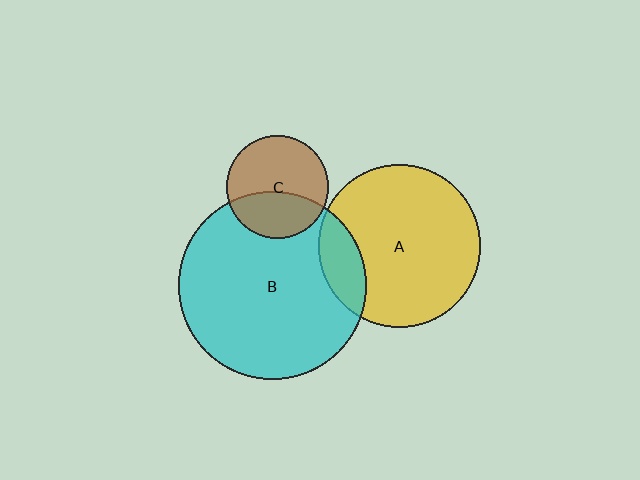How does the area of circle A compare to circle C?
Approximately 2.5 times.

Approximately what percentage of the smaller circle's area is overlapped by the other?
Approximately 15%.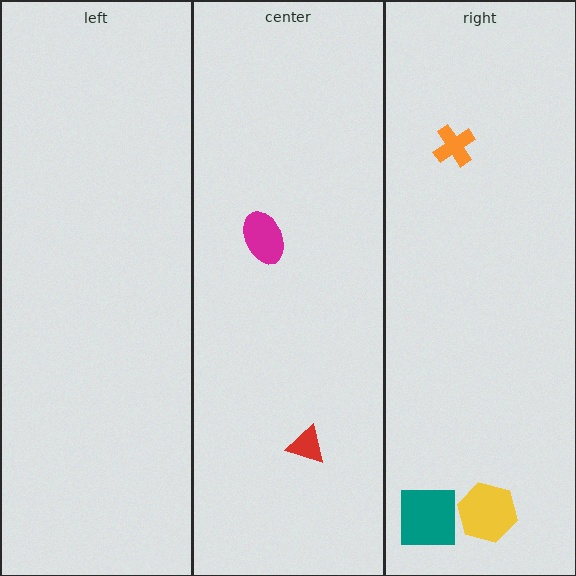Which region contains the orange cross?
The right region.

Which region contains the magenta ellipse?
The center region.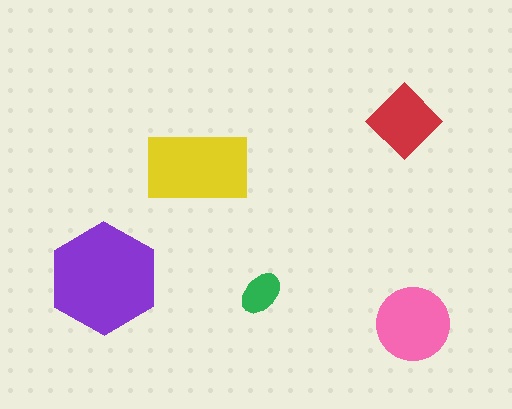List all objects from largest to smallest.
The purple hexagon, the yellow rectangle, the pink circle, the red diamond, the green ellipse.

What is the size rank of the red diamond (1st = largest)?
4th.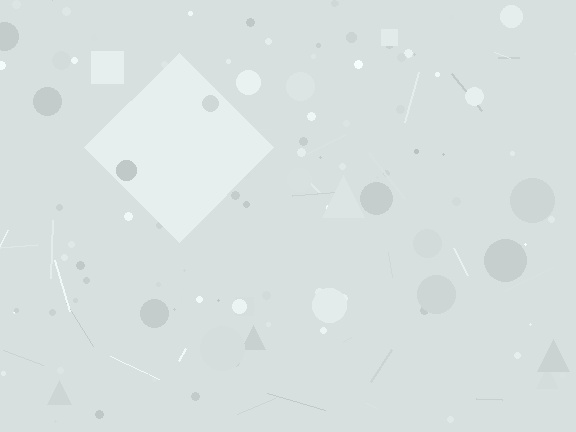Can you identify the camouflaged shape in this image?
The camouflaged shape is a diamond.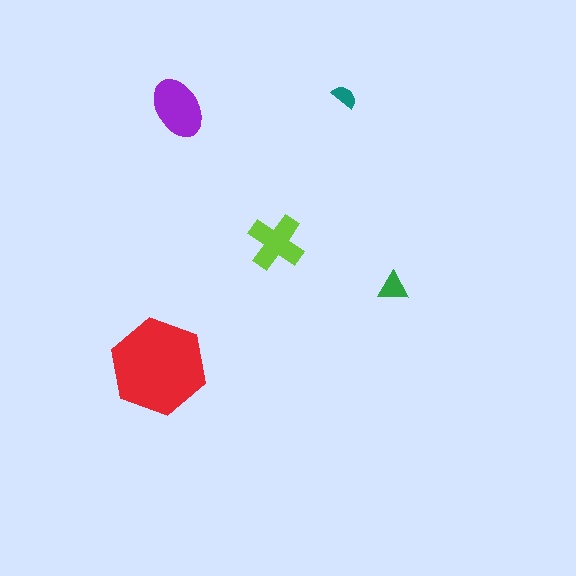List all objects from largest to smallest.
The red hexagon, the purple ellipse, the lime cross, the green triangle, the teal semicircle.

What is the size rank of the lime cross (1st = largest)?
3rd.